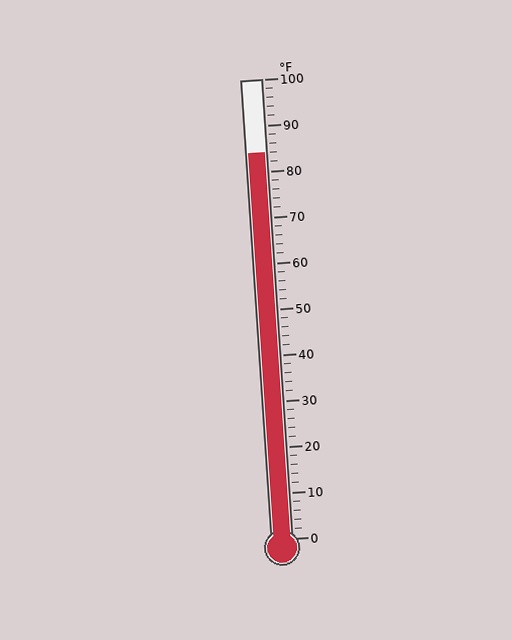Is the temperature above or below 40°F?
The temperature is above 40°F.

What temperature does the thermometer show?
The thermometer shows approximately 84°F.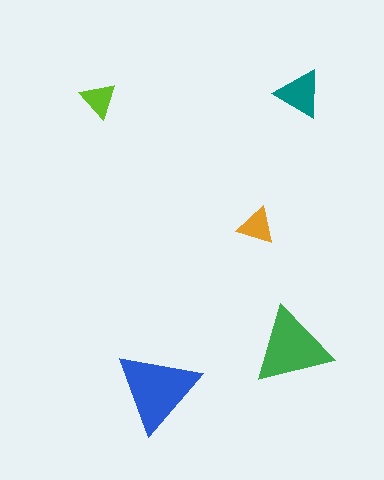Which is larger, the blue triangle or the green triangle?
The blue one.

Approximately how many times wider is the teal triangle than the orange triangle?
About 1.5 times wider.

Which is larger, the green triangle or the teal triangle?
The green one.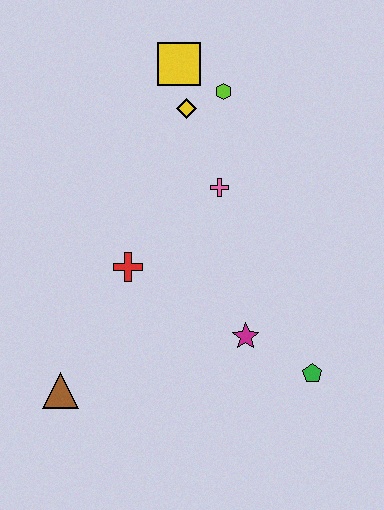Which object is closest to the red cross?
The pink cross is closest to the red cross.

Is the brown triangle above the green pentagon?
No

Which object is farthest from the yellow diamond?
The brown triangle is farthest from the yellow diamond.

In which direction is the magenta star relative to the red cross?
The magenta star is to the right of the red cross.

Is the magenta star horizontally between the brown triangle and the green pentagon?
Yes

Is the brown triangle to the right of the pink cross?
No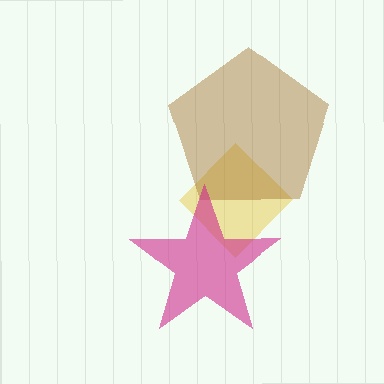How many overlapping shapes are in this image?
There are 3 overlapping shapes in the image.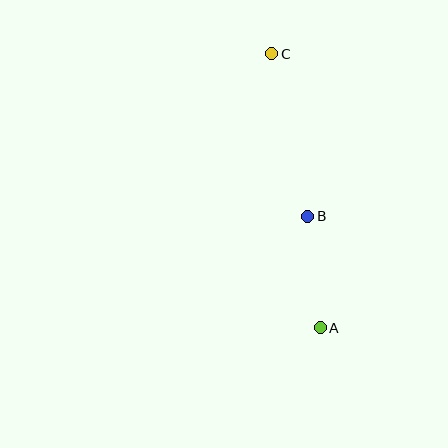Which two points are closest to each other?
Points A and B are closest to each other.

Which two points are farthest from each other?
Points A and C are farthest from each other.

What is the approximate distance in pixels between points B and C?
The distance between B and C is approximately 166 pixels.